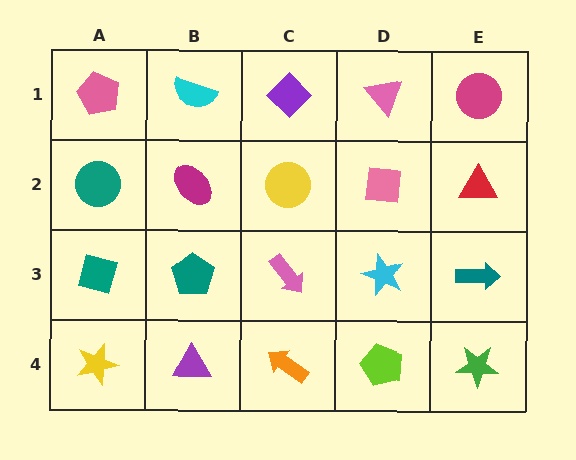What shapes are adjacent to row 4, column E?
A teal arrow (row 3, column E), a lime pentagon (row 4, column D).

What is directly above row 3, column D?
A pink square.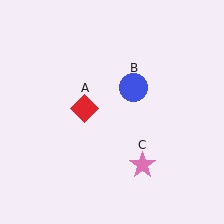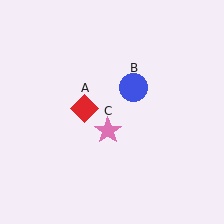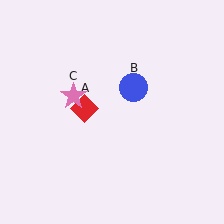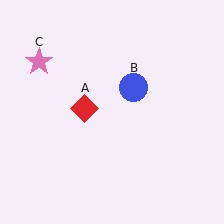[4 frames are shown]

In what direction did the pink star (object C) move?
The pink star (object C) moved up and to the left.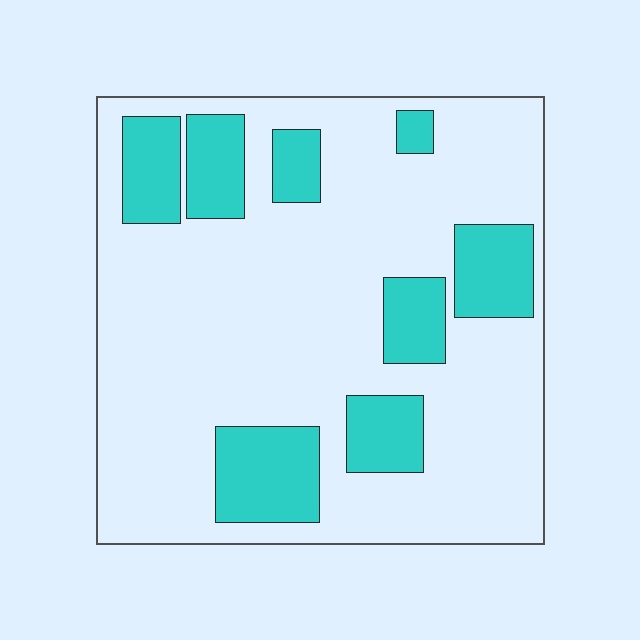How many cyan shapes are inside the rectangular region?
8.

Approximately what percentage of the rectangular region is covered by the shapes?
Approximately 25%.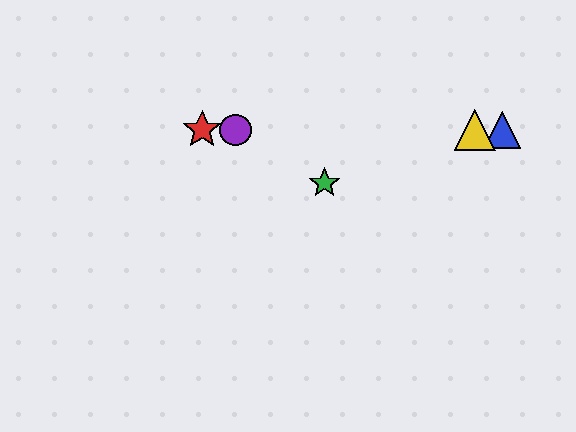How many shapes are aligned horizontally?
4 shapes (the red star, the blue triangle, the yellow triangle, the purple circle) are aligned horizontally.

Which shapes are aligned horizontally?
The red star, the blue triangle, the yellow triangle, the purple circle are aligned horizontally.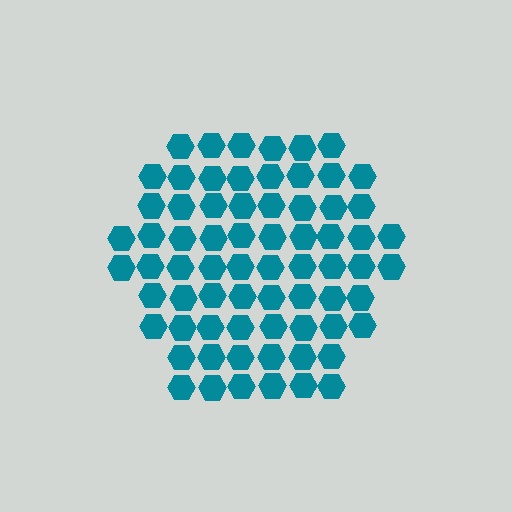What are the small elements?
The small elements are hexagons.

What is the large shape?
The large shape is a hexagon.